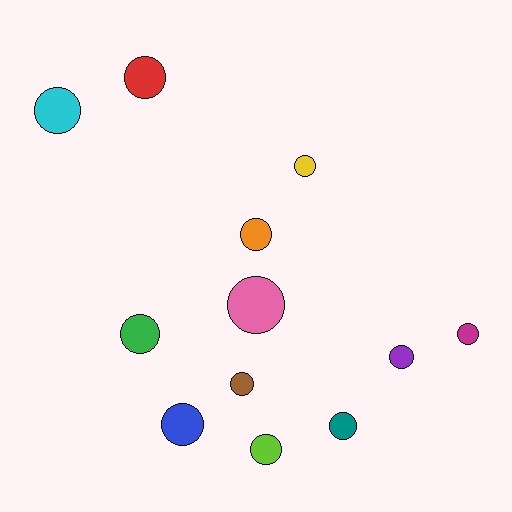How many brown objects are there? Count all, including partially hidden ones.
There is 1 brown object.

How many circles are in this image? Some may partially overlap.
There are 12 circles.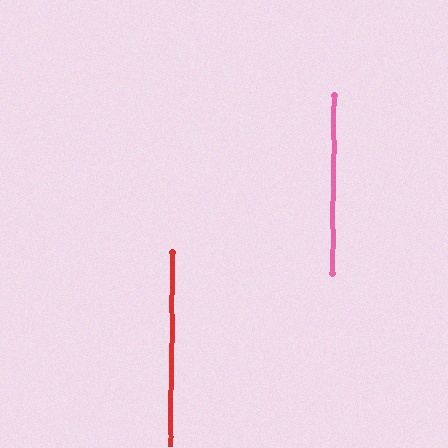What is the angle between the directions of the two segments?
Approximately 0 degrees.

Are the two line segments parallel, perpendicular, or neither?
Parallel — their directions differ by only 0.2°.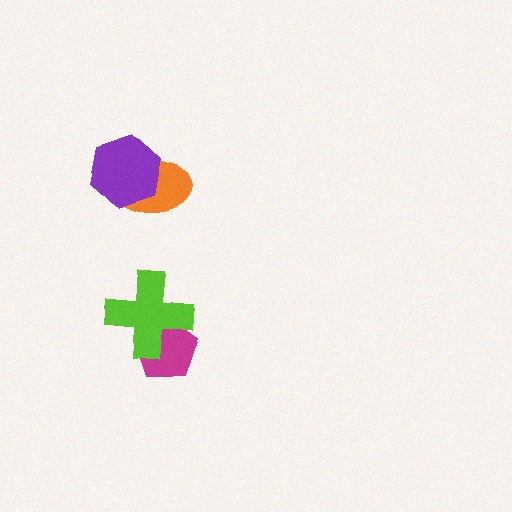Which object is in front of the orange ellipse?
The purple hexagon is in front of the orange ellipse.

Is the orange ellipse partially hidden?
Yes, it is partially covered by another shape.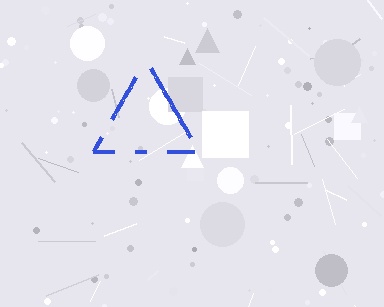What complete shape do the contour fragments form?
The contour fragments form a triangle.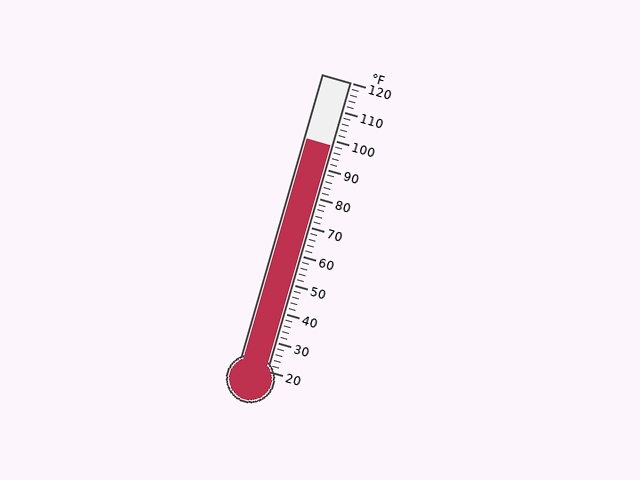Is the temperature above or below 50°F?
The temperature is above 50°F.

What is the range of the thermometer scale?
The thermometer scale ranges from 20°F to 120°F.